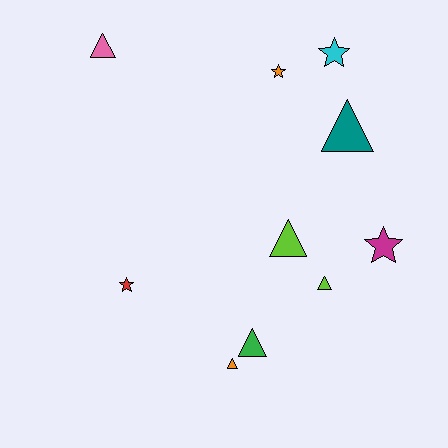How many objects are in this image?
There are 10 objects.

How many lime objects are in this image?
There are 2 lime objects.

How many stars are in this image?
There are 4 stars.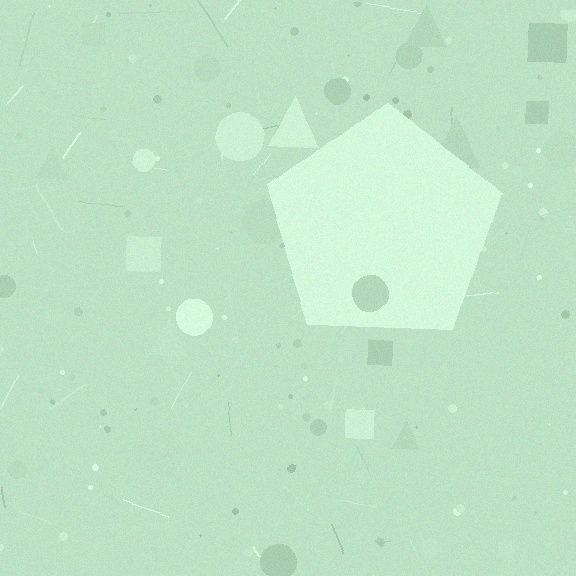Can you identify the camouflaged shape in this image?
The camouflaged shape is a pentagon.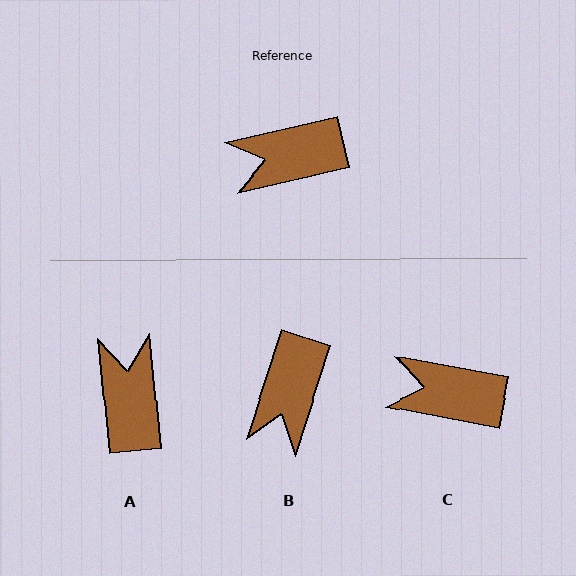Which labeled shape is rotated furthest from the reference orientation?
A, about 97 degrees away.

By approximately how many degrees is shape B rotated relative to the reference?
Approximately 59 degrees counter-clockwise.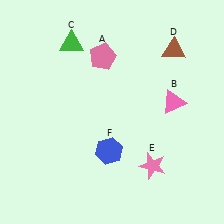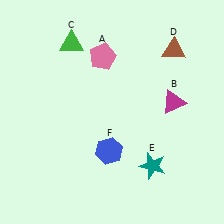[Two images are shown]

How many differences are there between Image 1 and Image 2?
There are 2 differences between the two images.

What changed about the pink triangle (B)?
In Image 1, B is pink. In Image 2, it changed to magenta.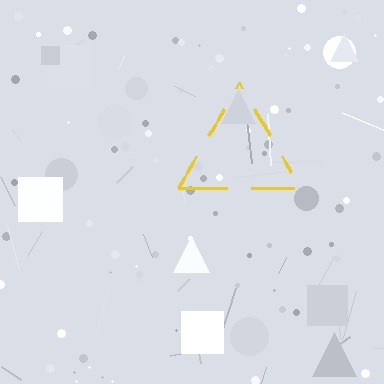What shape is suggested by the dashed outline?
The dashed outline suggests a triangle.